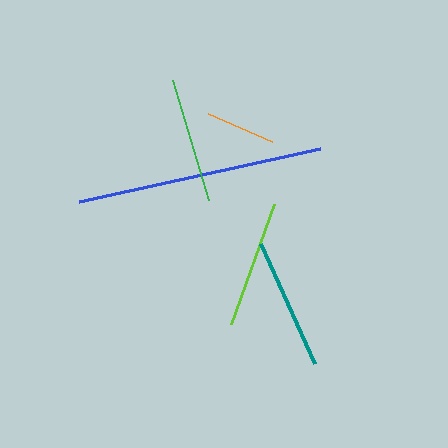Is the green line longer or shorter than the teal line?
The teal line is longer than the green line.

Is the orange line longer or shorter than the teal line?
The teal line is longer than the orange line.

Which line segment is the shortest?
The orange line is the shortest at approximately 69 pixels.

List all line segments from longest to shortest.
From longest to shortest: blue, teal, lime, green, orange.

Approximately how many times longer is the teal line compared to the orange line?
The teal line is approximately 1.9 times the length of the orange line.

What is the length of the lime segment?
The lime segment is approximately 127 pixels long.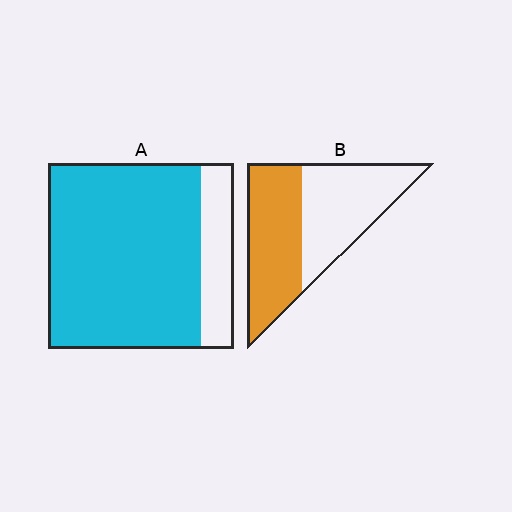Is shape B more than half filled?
Roughly half.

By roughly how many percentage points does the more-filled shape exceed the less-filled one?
By roughly 30 percentage points (A over B).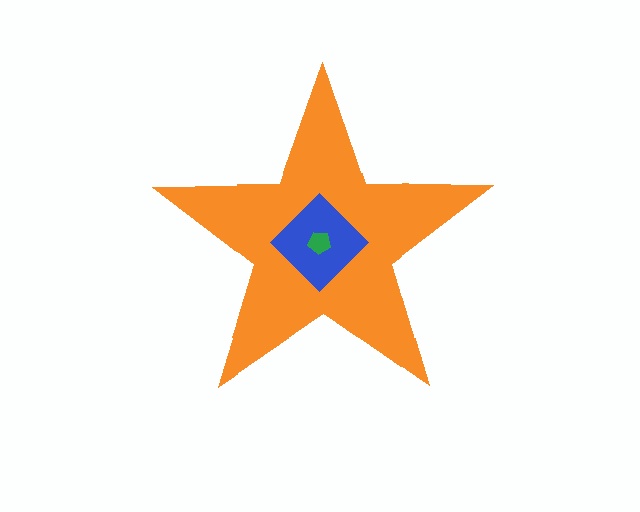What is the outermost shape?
The orange star.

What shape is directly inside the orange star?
The blue diamond.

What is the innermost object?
The green pentagon.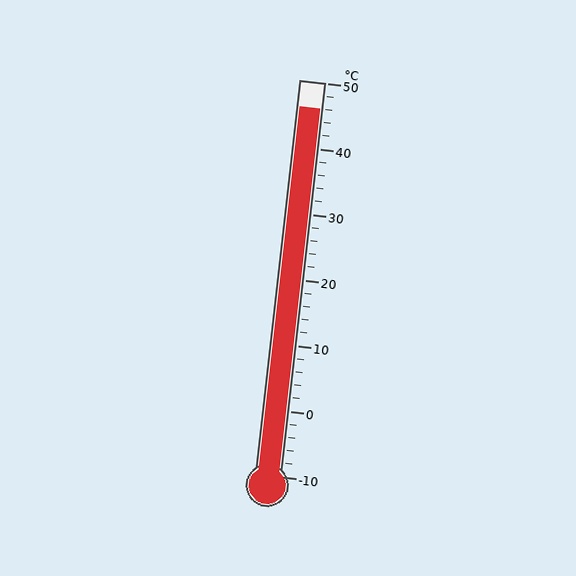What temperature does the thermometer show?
The thermometer shows approximately 46°C.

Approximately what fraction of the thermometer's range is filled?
The thermometer is filled to approximately 95% of its range.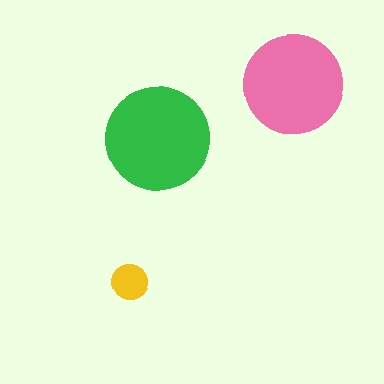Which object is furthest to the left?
The yellow circle is leftmost.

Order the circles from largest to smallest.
the green one, the pink one, the yellow one.